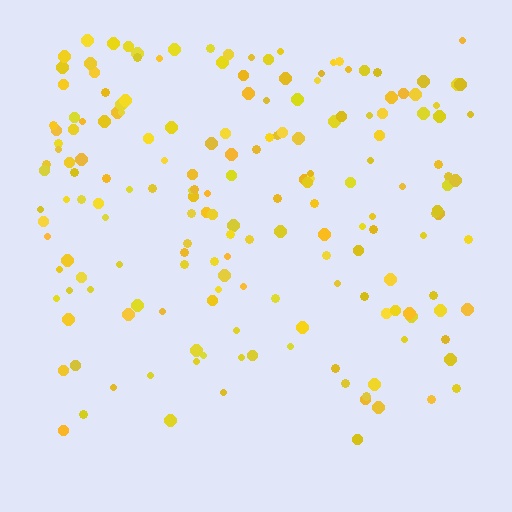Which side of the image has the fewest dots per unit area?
The bottom.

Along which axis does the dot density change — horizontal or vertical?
Vertical.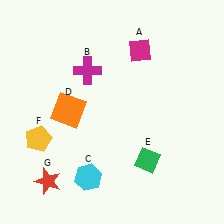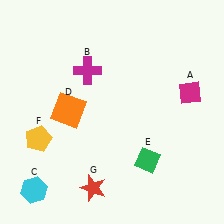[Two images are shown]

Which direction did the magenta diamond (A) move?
The magenta diamond (A) moved right.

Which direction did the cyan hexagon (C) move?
The cyan hexagon (C) moved left.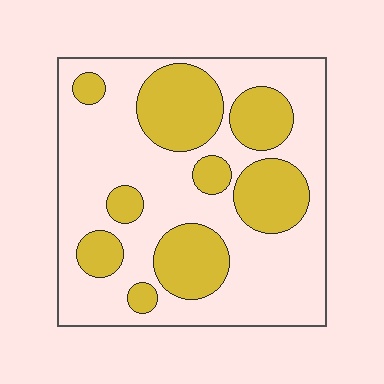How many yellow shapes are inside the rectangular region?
9.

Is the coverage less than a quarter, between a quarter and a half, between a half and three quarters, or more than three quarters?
Between a quarter and a half.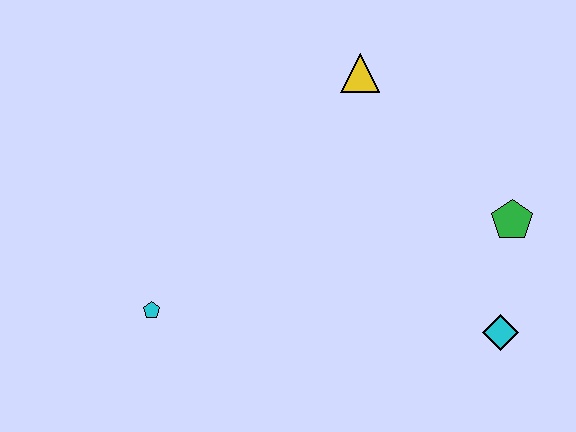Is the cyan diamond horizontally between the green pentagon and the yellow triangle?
Yes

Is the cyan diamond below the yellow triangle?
Yes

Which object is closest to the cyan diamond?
The green pentagon is closest to the cyan diamond.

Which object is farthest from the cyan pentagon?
The green pentagon is farthest from the cyan pentagon.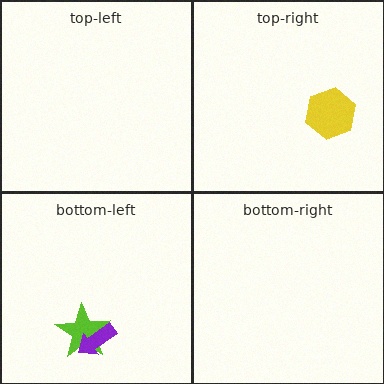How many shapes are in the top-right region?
1.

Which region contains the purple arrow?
The bottom-left region.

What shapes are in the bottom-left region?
The lime star, the purple arrow.